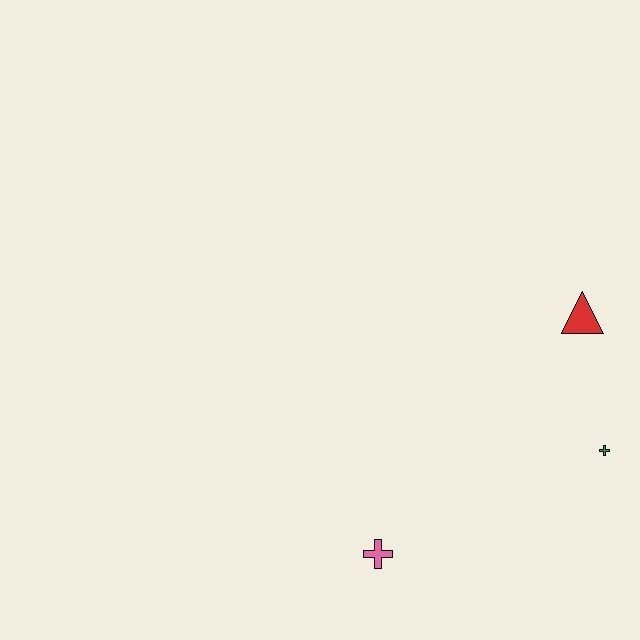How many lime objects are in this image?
There are no lime objects.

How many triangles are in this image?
There is 1 triangle.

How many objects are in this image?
There are 3 objects.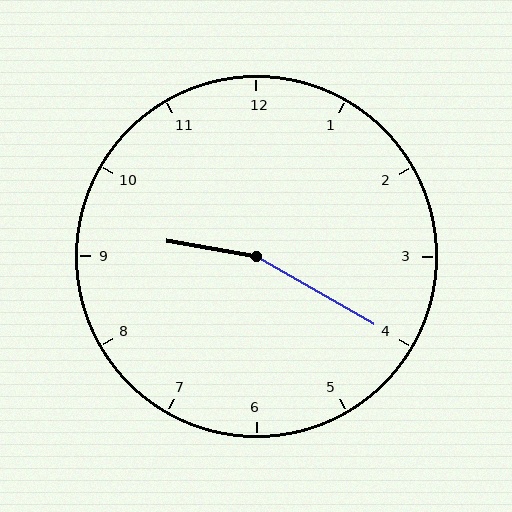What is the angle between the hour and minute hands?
Approximately 160 degrees.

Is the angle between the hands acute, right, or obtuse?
It is obtuse.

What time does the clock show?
9:20.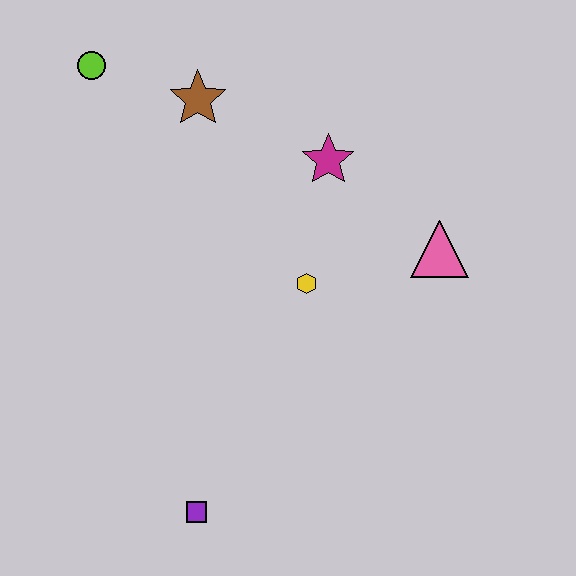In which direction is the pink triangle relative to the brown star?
The pink triangle is to the right of the brown star.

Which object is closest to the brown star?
The lime circle is closest to the brown star.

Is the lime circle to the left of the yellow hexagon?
Yes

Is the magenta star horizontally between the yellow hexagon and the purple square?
No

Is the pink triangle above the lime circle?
No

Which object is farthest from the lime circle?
The purple square is farthest from the lime circle.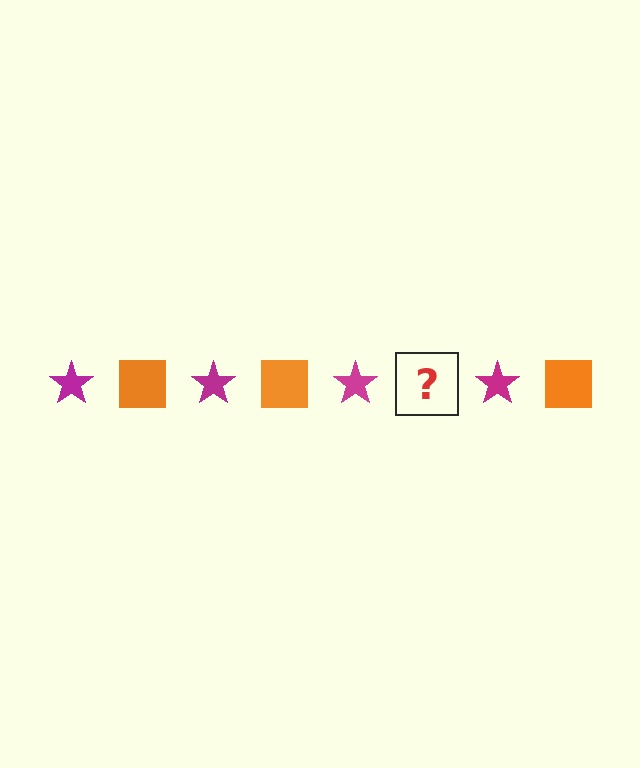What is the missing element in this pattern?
The missing element is an orange square.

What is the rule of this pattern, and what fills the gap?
The rule is that the pattern alternates between magenta star and orange square. The gap should be filled with an orange square.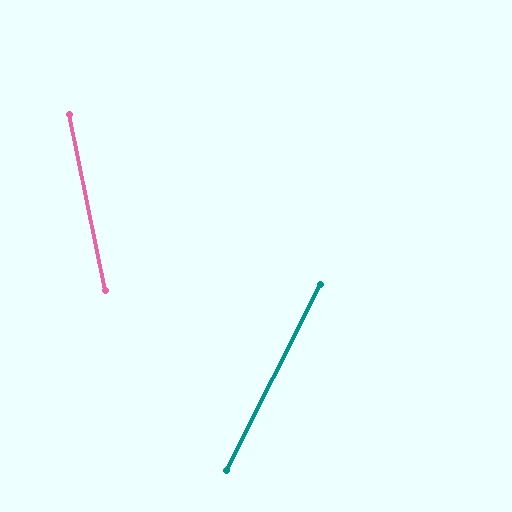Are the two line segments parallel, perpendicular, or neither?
Neither parallel nor perpendicular — they differ by about 39°.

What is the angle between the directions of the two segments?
Approximately 39 degrees.